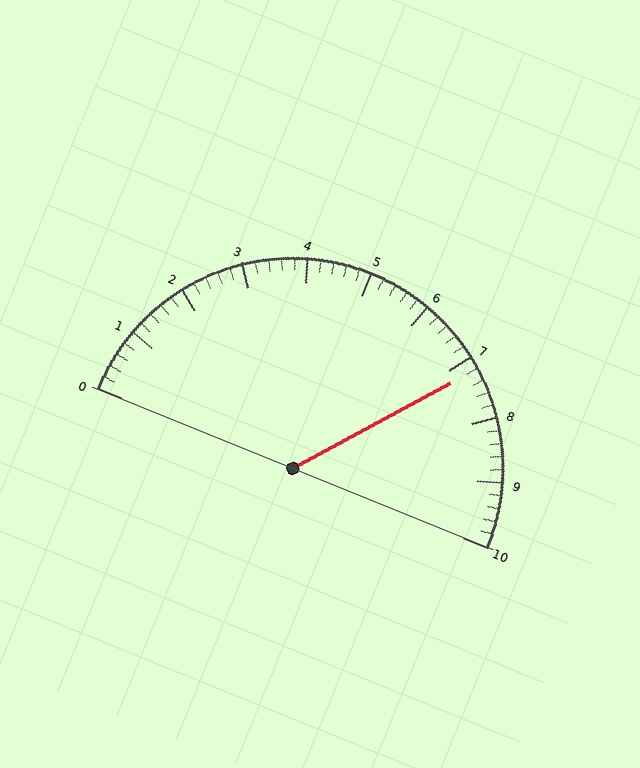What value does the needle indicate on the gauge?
The needle indicates approximately 7.2.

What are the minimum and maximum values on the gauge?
The gauge ranges from 0 to 10.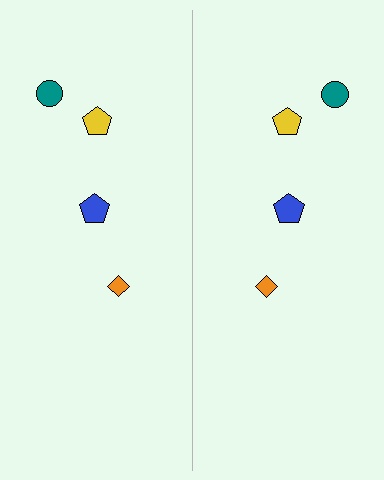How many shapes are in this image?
There are 8 shapes in this image.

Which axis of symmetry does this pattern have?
The pattern has a vertical axis of symmetry running through the center of the image.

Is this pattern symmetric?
Yes, this pattern has bilateral (reflection) symmetry.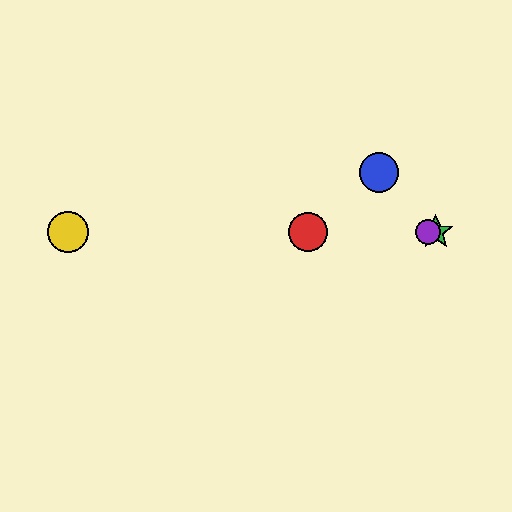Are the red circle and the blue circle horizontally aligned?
No, the red circle is at y≈232 and the blue circle is at y≈172.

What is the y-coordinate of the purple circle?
The purple circle is at y≈232.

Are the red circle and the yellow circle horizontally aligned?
Yes, both are at y≈232.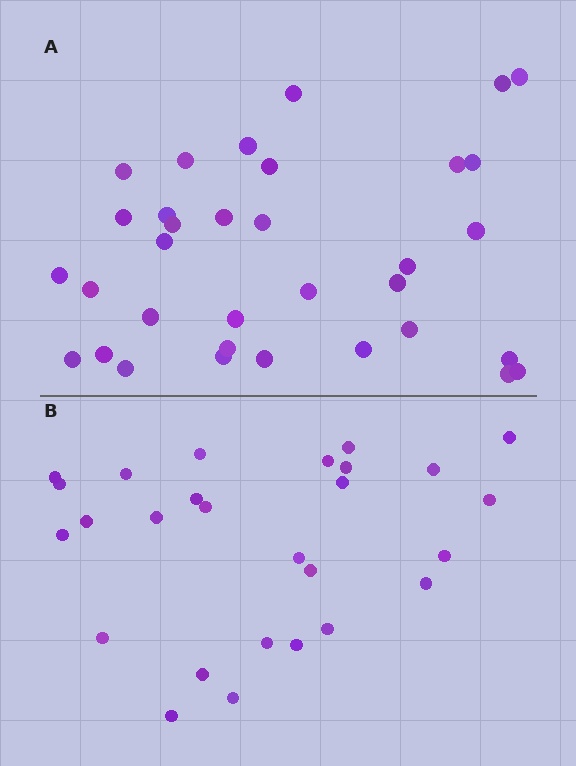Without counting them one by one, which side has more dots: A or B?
Region A (the top region) has more dots.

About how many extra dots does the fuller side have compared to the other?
Region A has roughly 8 or so more dots than region B.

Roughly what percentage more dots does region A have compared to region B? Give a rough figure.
About 25% more.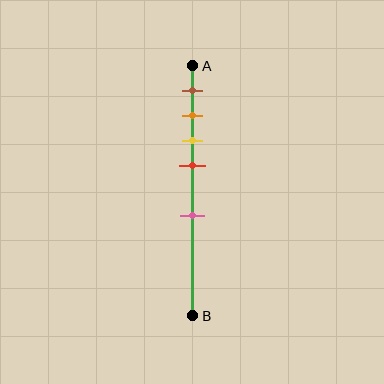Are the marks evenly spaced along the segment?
No, the marks are not evenly spaced.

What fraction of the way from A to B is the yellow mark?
The yellow mark is approximately 30% (0.3) of the way from A to B.